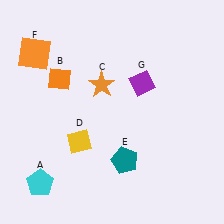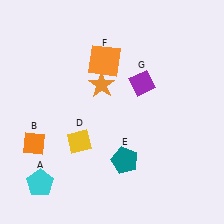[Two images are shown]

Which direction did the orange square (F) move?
The orange square (F) moved right.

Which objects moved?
The objects that moved are: the orange diamond (B), the orange square (F).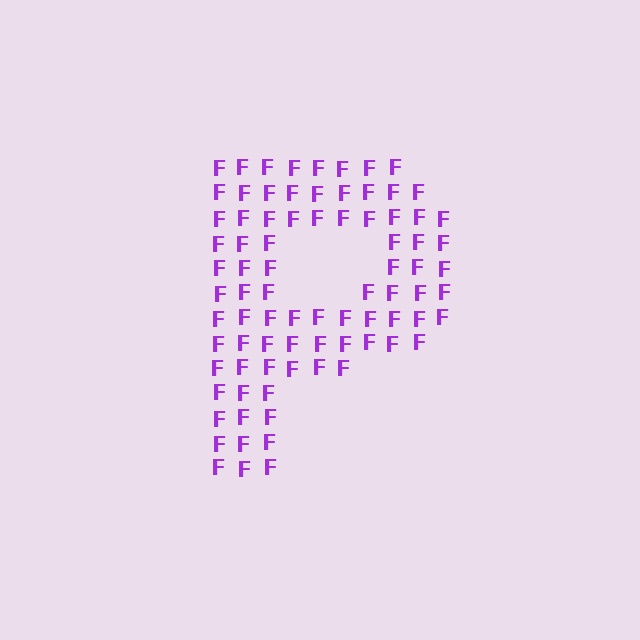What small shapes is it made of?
It is made of small letter F's.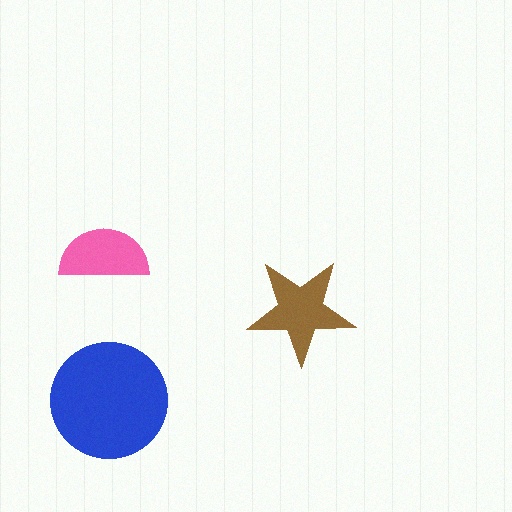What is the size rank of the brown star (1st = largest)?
2nd.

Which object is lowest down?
The blue circle is bottommost.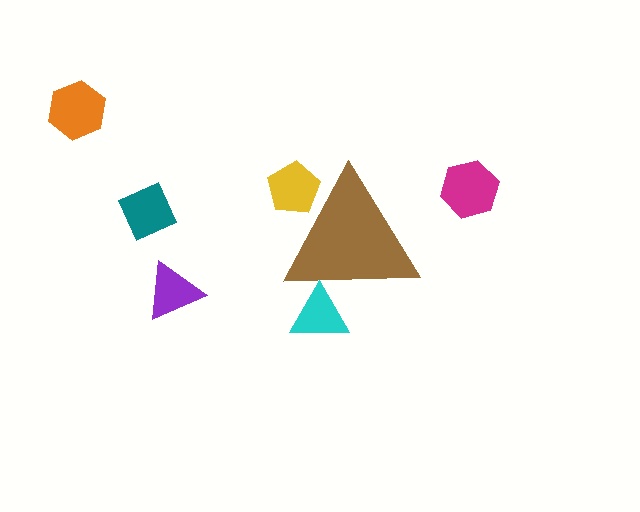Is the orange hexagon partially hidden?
No, the orange hexagon is fully visible.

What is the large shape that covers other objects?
A brown triangle.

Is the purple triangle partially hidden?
No, the purple triangle is fully visible.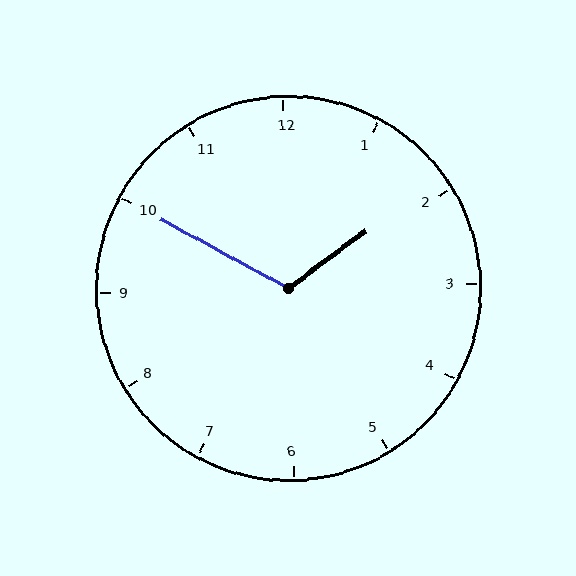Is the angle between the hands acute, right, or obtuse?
It is obtuse.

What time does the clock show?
1:50.